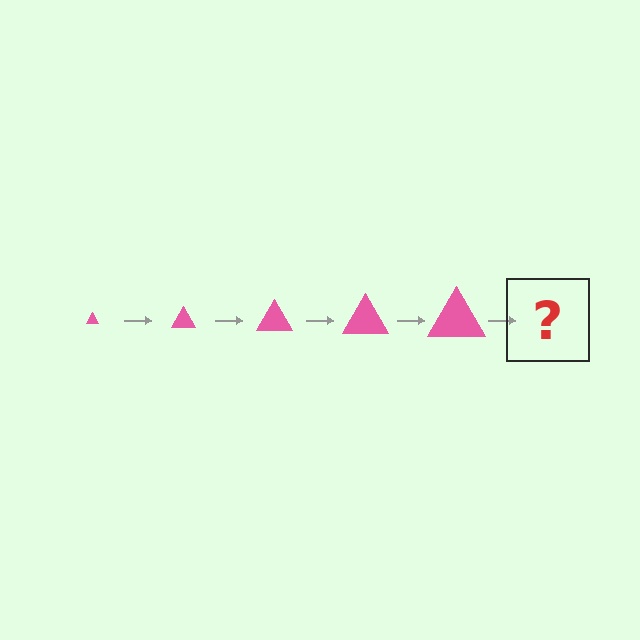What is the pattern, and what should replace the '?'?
The pattern is that the triangle gets progressively larger each step. The '?' should be a pink triangle, larger than the previous one.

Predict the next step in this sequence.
The next step is a pink triangle, larger than the previous one.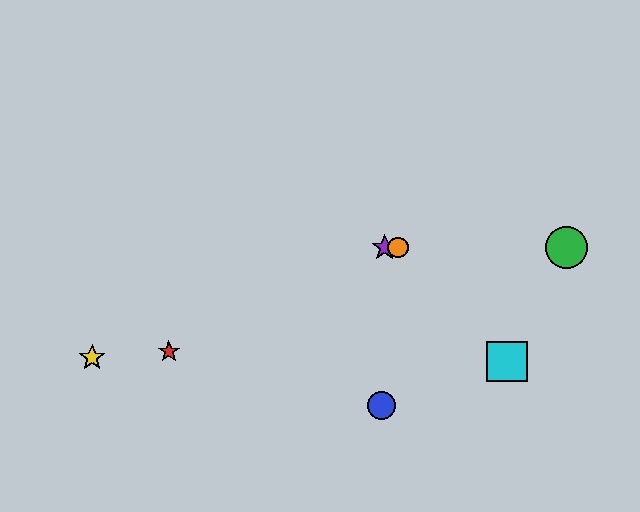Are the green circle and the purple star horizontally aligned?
Yes, both are at y≈247.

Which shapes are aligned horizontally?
The green circle, the purple star, the orange circle are aligned horizontally.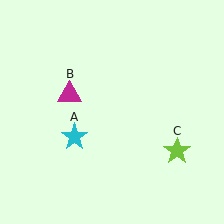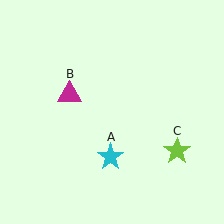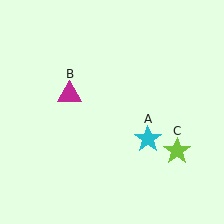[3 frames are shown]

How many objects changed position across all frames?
1 object changed position: cyan star (object A).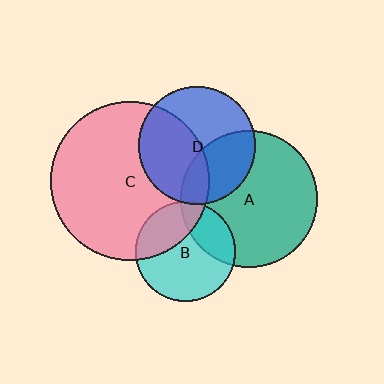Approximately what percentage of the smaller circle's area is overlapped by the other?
Approximately 45%.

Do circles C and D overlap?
Yes.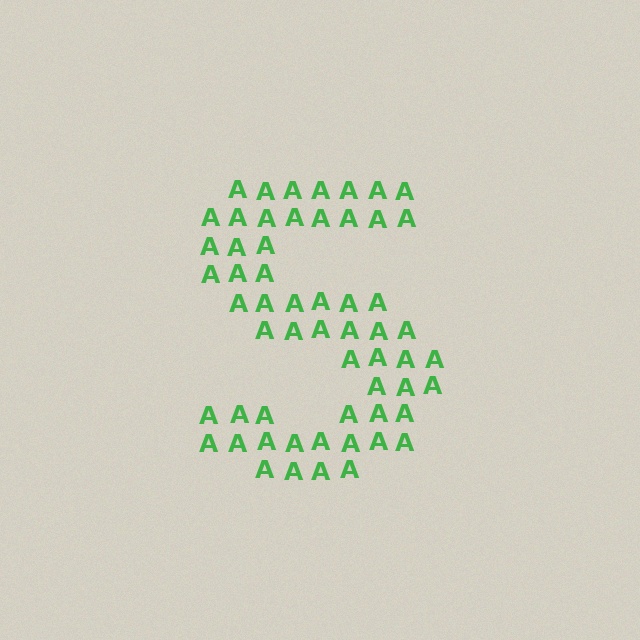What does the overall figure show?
The overall figure shows the letter S.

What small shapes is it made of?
It is made of small letter A's.